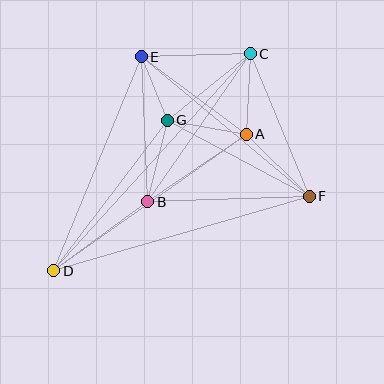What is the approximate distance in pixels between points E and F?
The distance between E and F is approximately 218 pixels.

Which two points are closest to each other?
Points E and G are closest to each other.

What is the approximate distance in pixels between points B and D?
The distance between B and D is approximately 117 pixels.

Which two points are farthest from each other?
Points C and D are farthest from each other.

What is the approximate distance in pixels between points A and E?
The distance between A and E is approximately 131 pixels.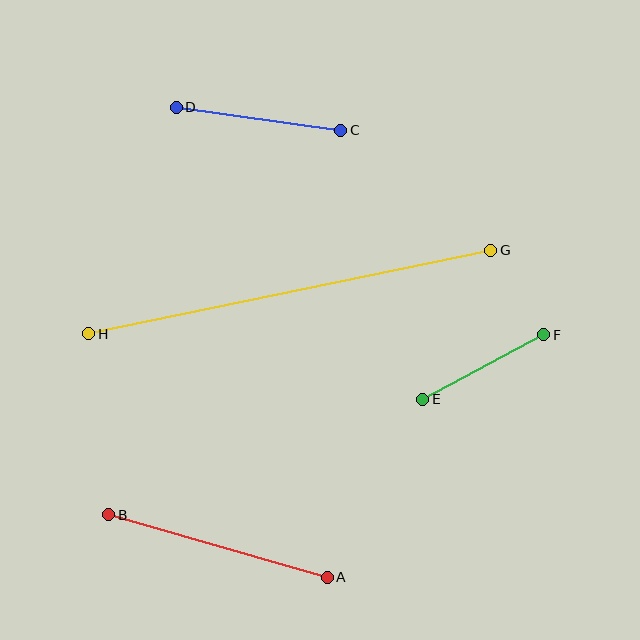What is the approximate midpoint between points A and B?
The midpoint is at approximately (218, 546) pixels.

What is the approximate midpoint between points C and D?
The midpoint is at approximately (259, 119) pixels.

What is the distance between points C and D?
The distance is approximately 166 pixels.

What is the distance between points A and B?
The distance is approximately 227 pixels.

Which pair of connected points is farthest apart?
Points G and H are farthest apart.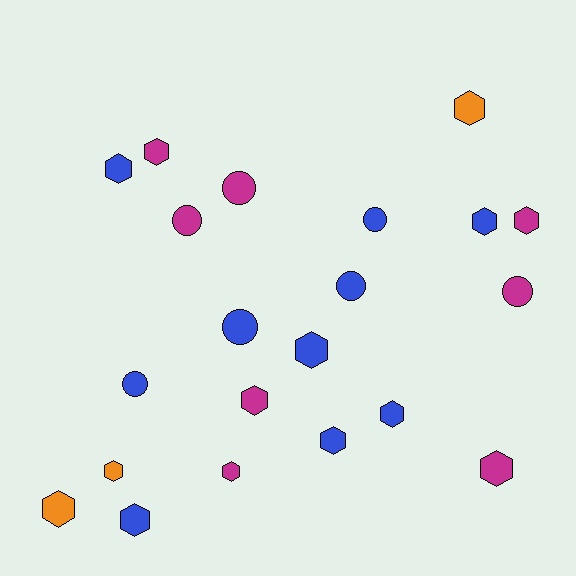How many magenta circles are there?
There are 3 magenta circles.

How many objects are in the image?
There are 21 objects.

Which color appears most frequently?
Blue, with 10 objects.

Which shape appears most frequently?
Hexagon, with 14 objects.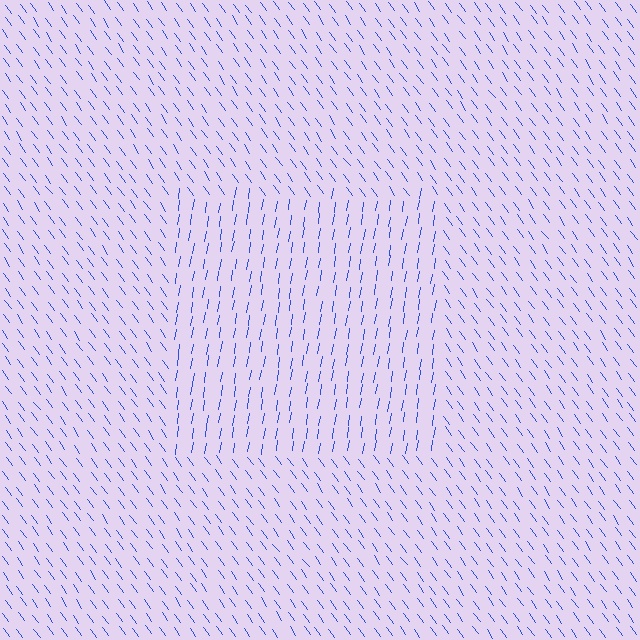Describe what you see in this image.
The image is filled with small blue line segments. A rectangle region in the image has lines oriented differently from the surrounding lines, creating a visible texture boundary.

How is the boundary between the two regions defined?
The boundary is defined purely by a change in line orientation (approximately 45 degrees difference). All lines are the same color and thickness.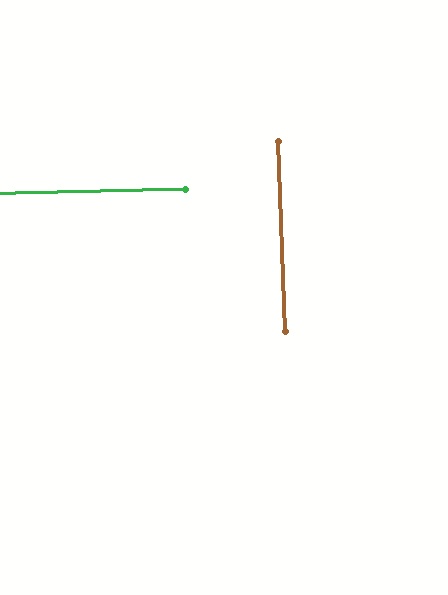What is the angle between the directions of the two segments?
Approximately 89 degrees.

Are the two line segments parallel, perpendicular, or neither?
Perpendicular — they meet at approximately 89°.